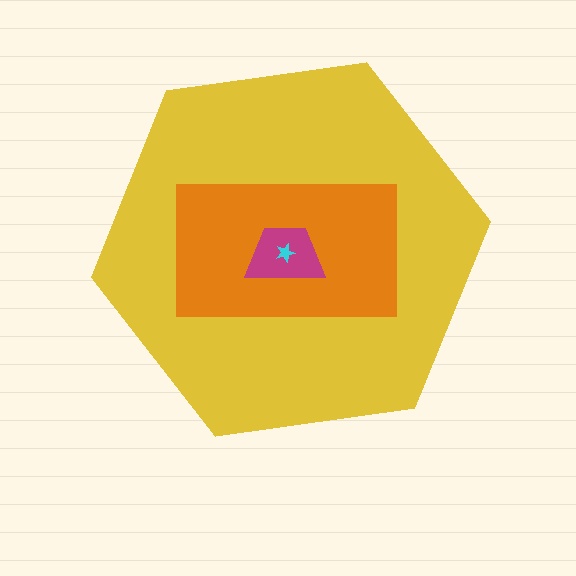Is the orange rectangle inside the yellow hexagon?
Yes.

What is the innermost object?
The cyan star.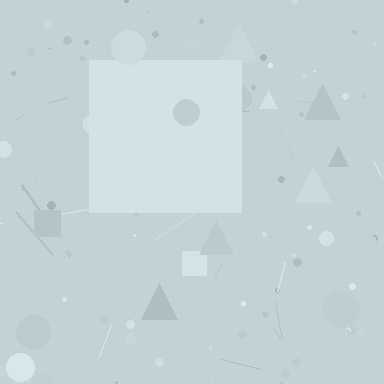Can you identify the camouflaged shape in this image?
The camouflaged shape is a square.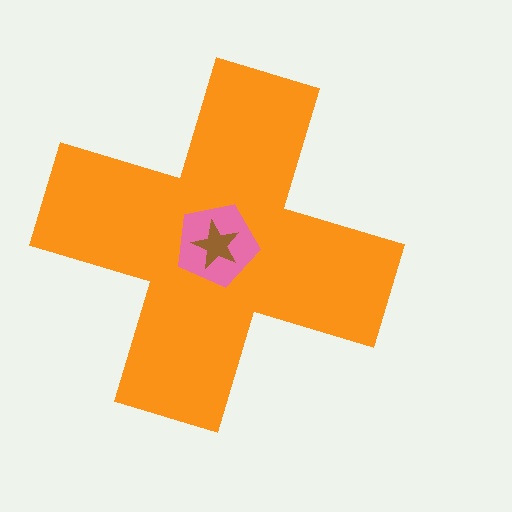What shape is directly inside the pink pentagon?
The brown star.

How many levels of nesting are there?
3.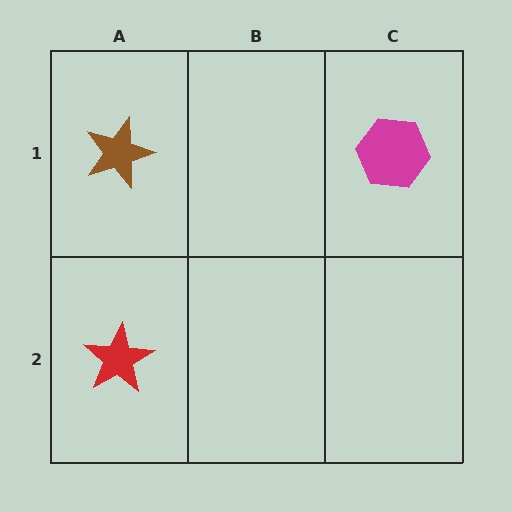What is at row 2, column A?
A red star.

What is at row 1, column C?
A magenta hexagon.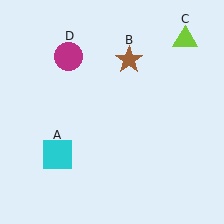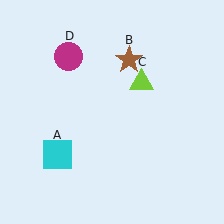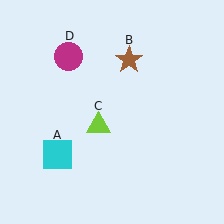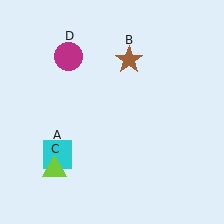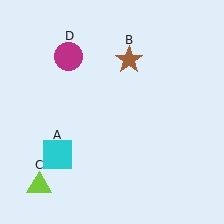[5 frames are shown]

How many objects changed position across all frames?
1 object changed position: lime triangle (object C).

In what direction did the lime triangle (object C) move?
The lime triangle (object C) moved down and to the left.